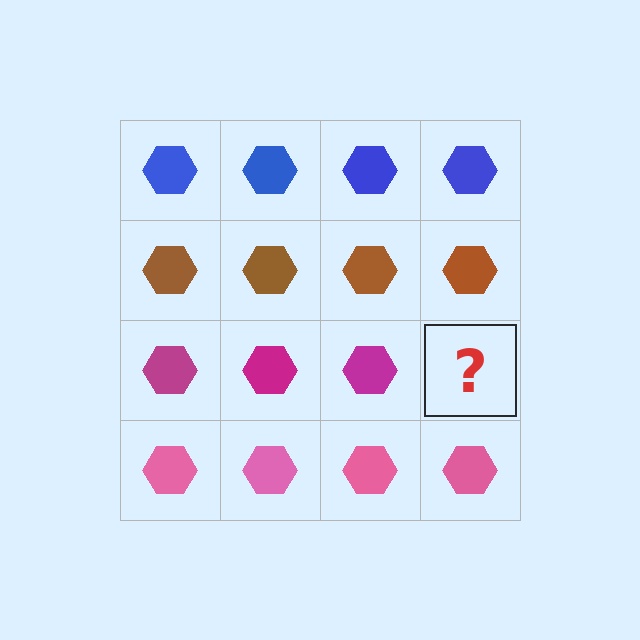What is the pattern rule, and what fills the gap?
The rule is that each row has a consistent color. The gap should be filled with a magenta hexagon.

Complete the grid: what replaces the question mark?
The question mark should be replaced with a magenta hexagon.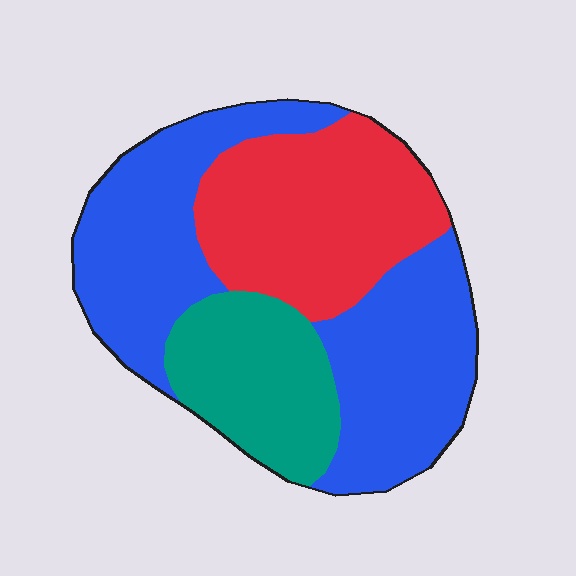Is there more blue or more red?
Blue.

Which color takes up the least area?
Teal, at roughly 20%.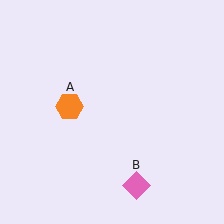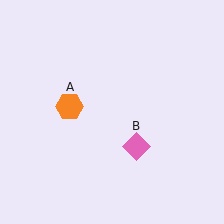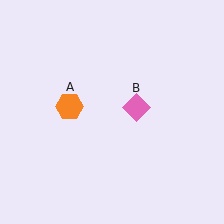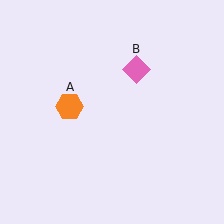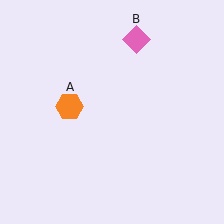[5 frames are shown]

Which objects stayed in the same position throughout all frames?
Orange hexagon (object A) remained stationary.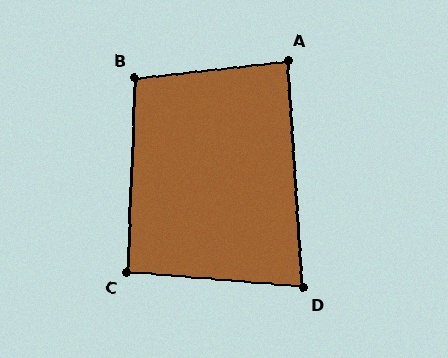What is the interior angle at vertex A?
Approximately 87 degrees (approximately right).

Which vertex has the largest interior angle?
B, at approximately 99 degrees.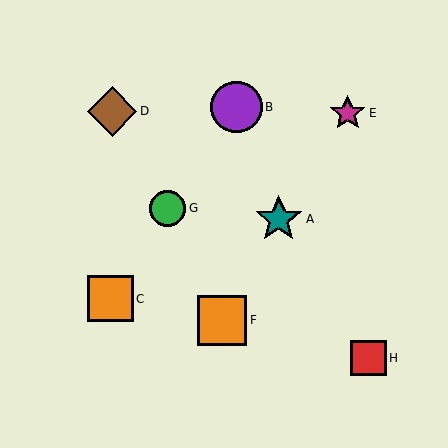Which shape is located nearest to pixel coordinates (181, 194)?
The green circle (labeled G) at (167, 208) is nearest to that location.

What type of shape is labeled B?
Shape B is a purple circle.